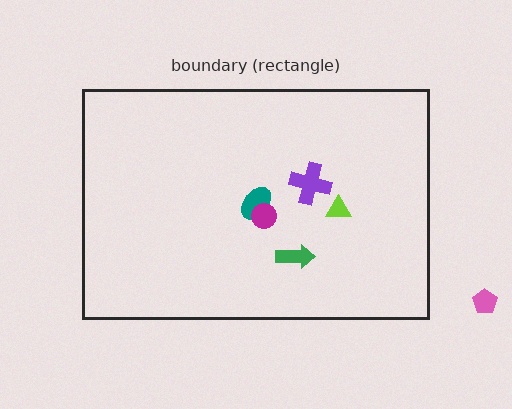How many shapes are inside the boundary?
5 inside, 1 outside.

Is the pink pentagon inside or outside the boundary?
Outside.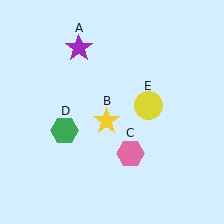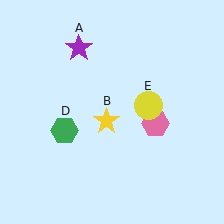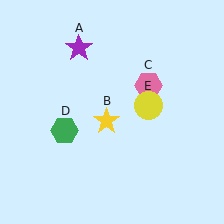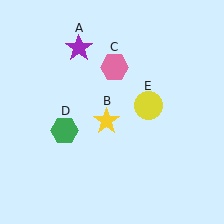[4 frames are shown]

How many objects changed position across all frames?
1 object changed position: pink hexagon (object C).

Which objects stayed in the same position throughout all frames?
Purple star (object A) and yellow star (object B) and green hexagon (object D) and yellow circle (object E) remained stationary.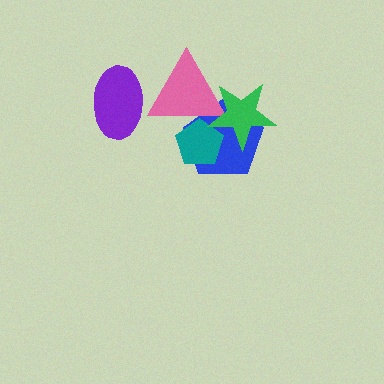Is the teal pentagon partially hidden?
Yes, it is partially covered by another shape.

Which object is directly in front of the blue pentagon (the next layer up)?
The pink triangle is directly in front of the blue pentagon.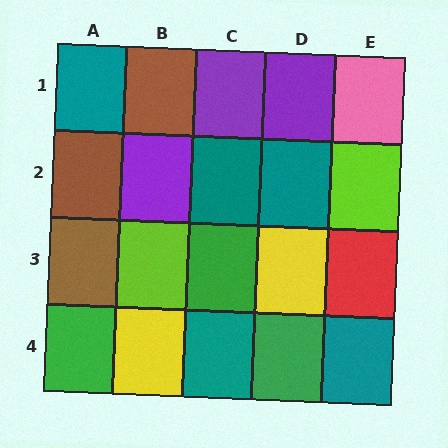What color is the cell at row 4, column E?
Teal.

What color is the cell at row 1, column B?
Brown.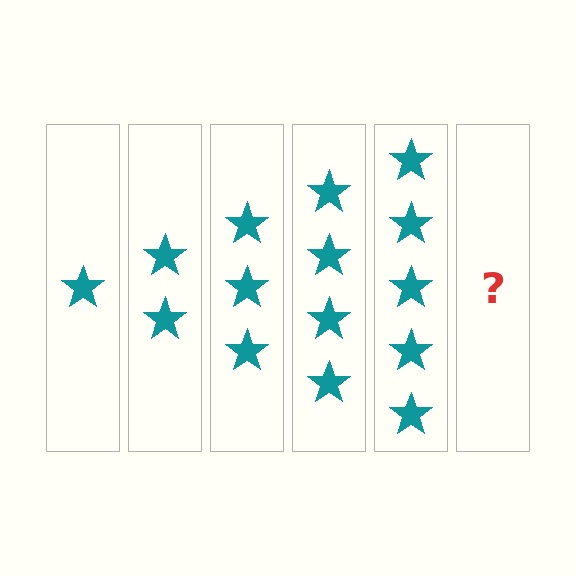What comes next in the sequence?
The next element should be 6 stars.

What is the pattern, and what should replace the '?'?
The pattern is that each step adds one more star. The '?' should be 6 stars.